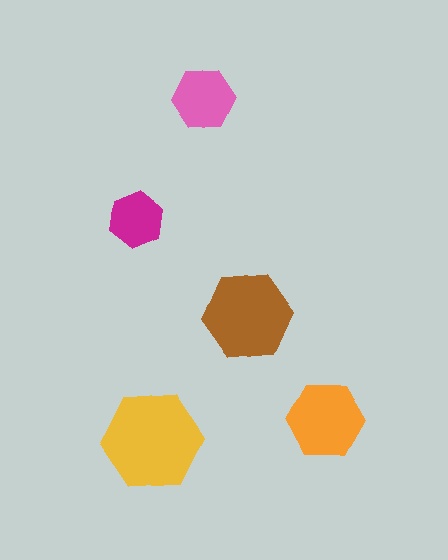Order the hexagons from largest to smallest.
the yellow one, the brown one, the orange one, the pink one, the magenta one.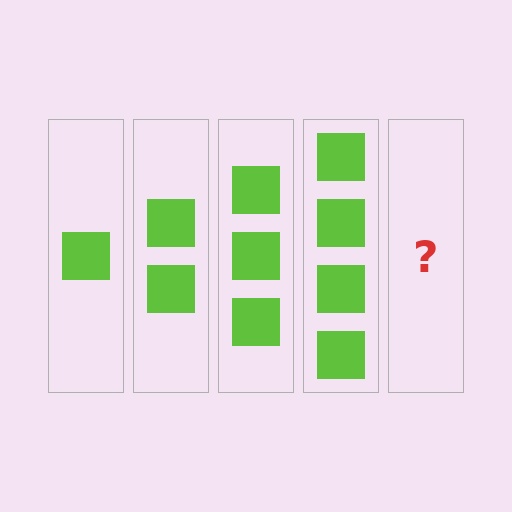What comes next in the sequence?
The next element should be 5 squares.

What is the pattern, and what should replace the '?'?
The pattern is that each step adds one more square. The '?' should be 5 squares.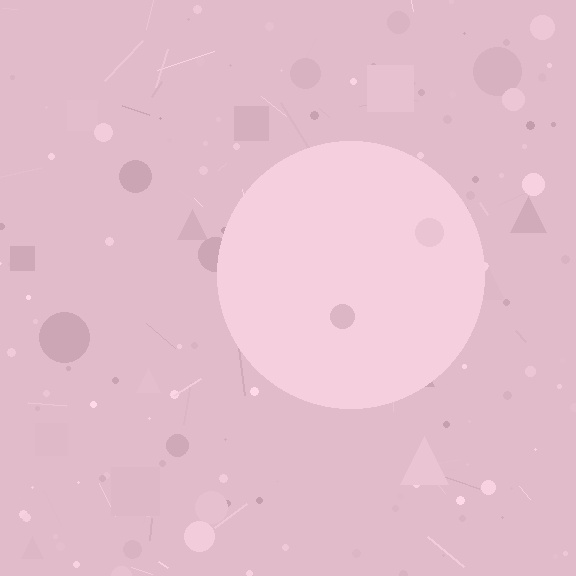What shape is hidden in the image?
A circle is hidden in the image.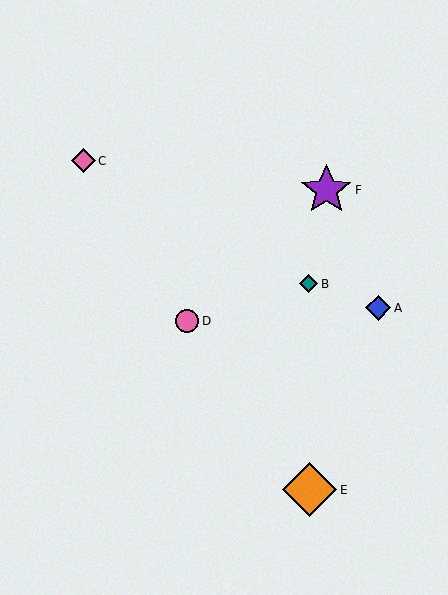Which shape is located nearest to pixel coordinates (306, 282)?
The teal diamond (labeled B) at (309, 284) is nearest to that location.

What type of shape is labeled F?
Shape F is a purple star.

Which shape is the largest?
The orange diamond (labeled E) is the largest.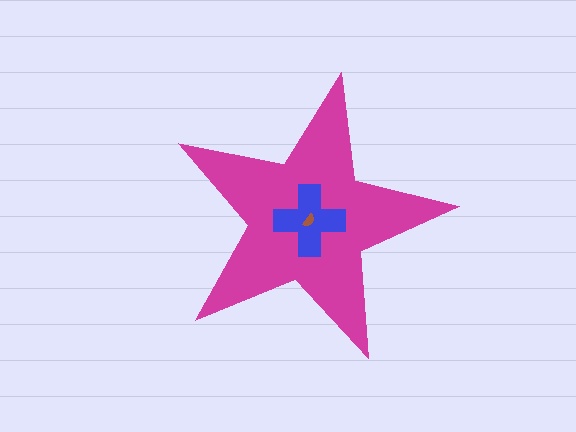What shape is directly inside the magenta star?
The blue cross.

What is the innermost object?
The brown semicircle.